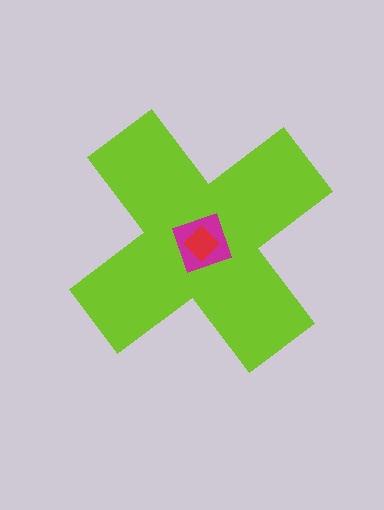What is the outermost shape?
The lime cross.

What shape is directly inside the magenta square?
The red diamond.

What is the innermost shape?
The red diamond.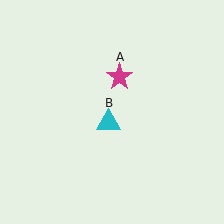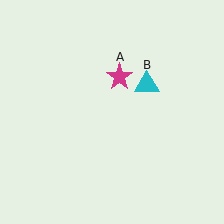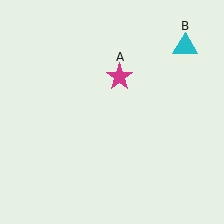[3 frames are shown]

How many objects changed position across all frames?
1 object changed position: cyan triangle (object B).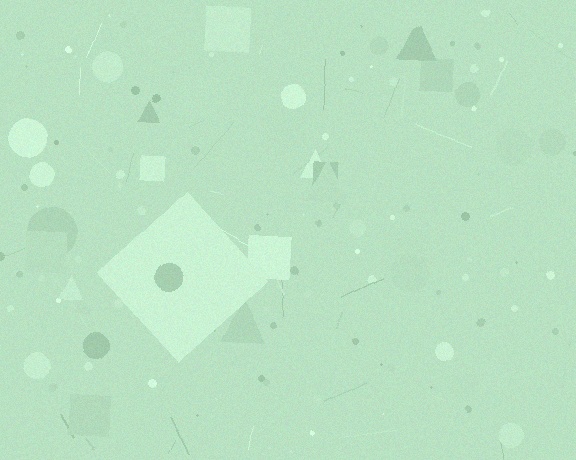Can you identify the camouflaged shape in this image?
The camouflaged shape is a diamond.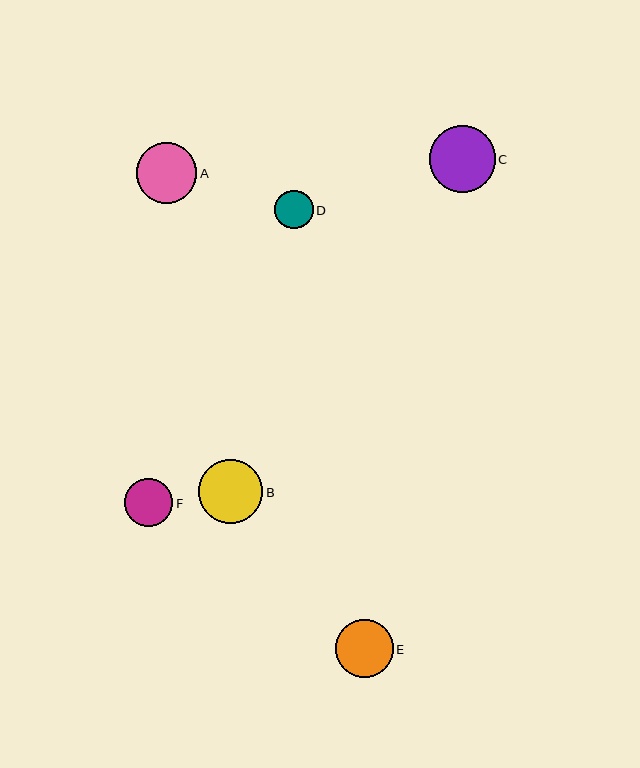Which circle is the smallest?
Circle D is the smallest with a size of approximately 38 pixels.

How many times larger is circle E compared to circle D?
Circle E is approximately 1.5 times the size of circle D.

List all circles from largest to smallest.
From largest to smallest: C, B, A, E, F, D.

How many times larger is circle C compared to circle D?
Circle C is approximately 1.7 times the size of circle D.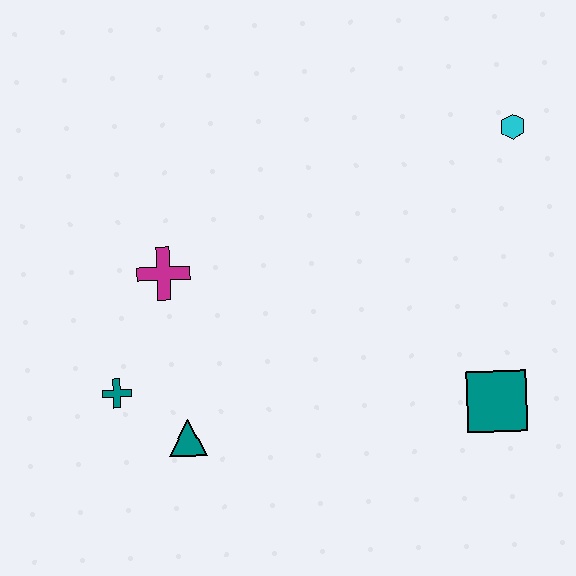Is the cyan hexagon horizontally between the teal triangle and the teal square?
No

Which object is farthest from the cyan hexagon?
The teal cross is farthest from the cyan hexagon.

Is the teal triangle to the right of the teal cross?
Yes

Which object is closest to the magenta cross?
The teal cross is closest to the magenta cross.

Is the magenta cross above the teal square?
Yes